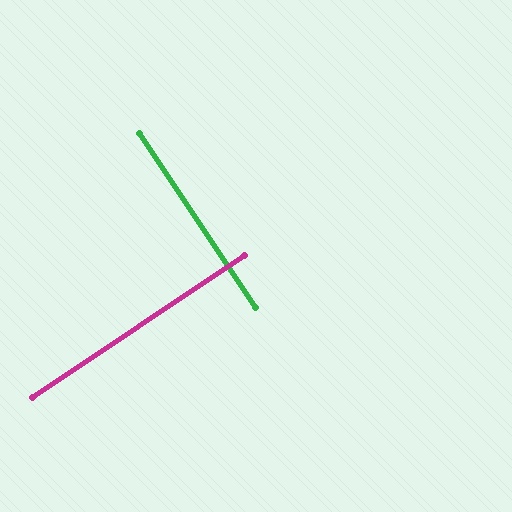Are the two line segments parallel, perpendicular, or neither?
Perpendicular — they meet at approximately 90°.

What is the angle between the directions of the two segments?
Approximately 90 degrees.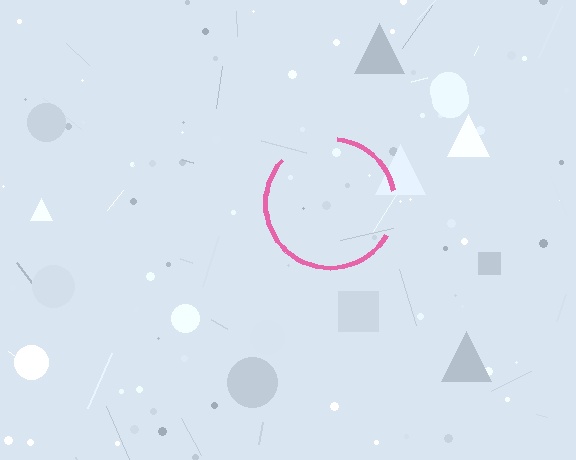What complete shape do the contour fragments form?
The contour fragments form a circle.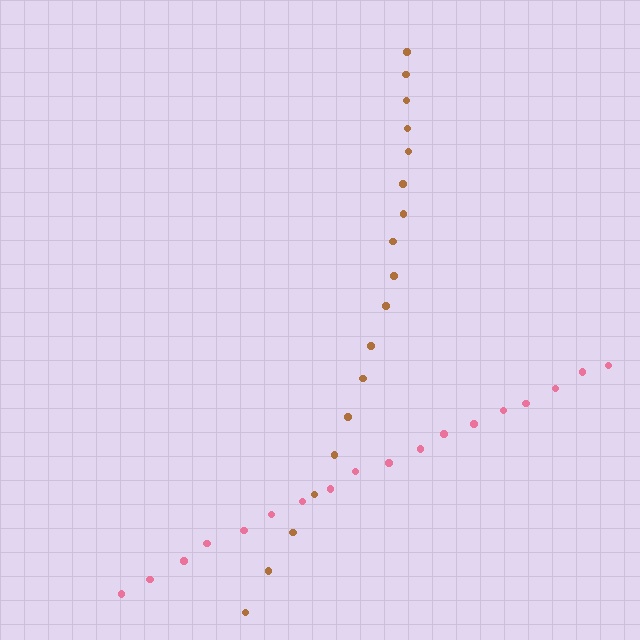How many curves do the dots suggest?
There are 2 distinct paths.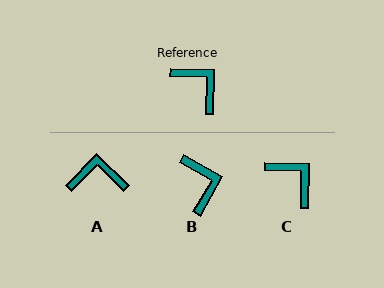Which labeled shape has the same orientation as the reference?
C.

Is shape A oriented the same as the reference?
No, it is off by about 47 degrees.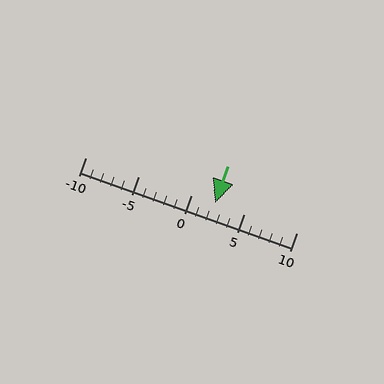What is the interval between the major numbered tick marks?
The major tick marks are spaced 5 units apart.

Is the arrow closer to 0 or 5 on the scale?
The arrow is closer to 0.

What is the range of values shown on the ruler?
The ruler shows values from -10 to 10.